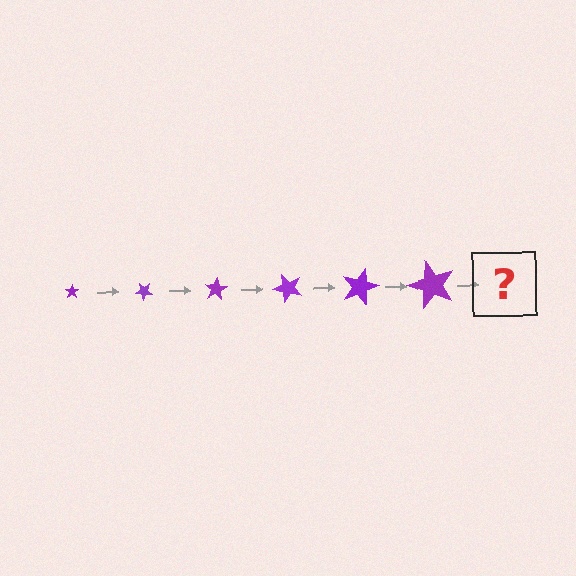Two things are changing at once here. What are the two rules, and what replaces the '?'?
The two rules are that the star grows larger each step and it rotates 40 degrees each step. The '?' should be a star, larger than the previous one and rotated 240 degrees from the start.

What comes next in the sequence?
The next element should be a star, larger than the previous one and rotated 240 degrees from the start.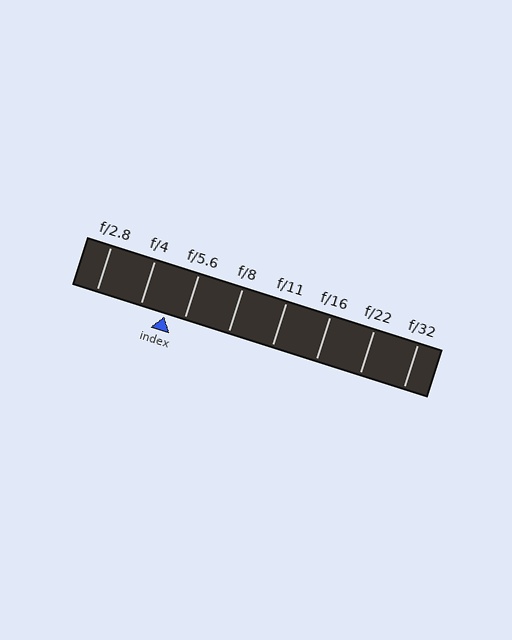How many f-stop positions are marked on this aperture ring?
There are 8 f-stop positions marked.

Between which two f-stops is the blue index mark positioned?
The index mark is between f/4 and f/5.6.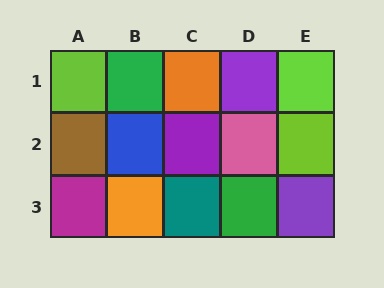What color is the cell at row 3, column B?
Orange.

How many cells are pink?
1 cell is pink.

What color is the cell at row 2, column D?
Pink.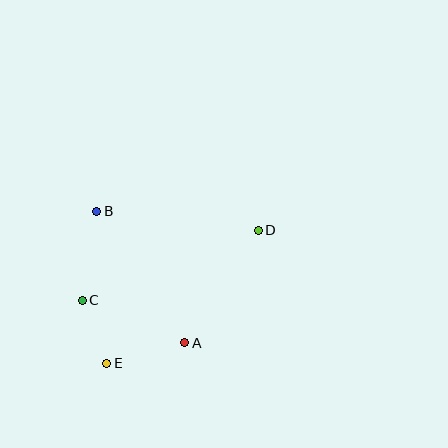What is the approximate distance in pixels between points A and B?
The distance between A and B is approximately 158 pixels.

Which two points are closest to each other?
Points C and E are closest to each other.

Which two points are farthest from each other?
Points D and E are farthest from each other.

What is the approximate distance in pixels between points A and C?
The distance between A and C is approximately 111 pixels.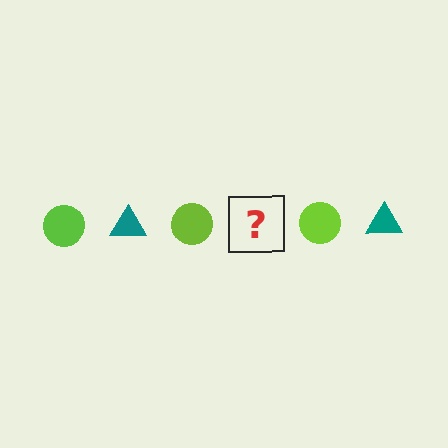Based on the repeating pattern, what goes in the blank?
The blank should be a teal triangle.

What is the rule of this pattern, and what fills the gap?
The rule is that the pattern alternates between lime circle and teal triangle. The gap should be filled with a teal triangle.